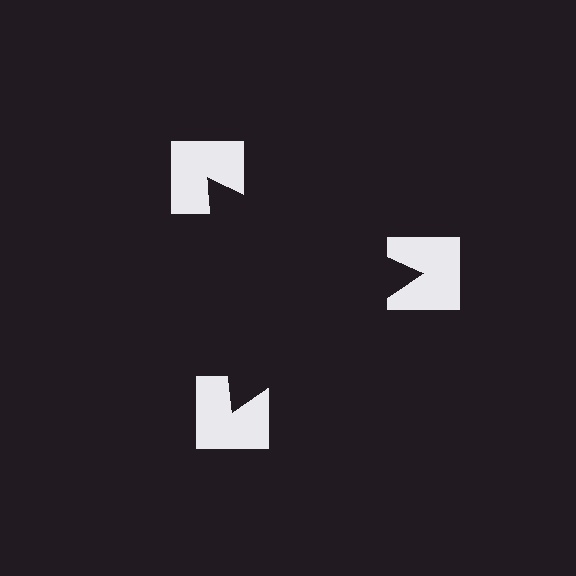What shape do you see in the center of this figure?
An illusory triangle — its edges are inferred from the aligned wedge cuts in the notched squares, not physically drawn.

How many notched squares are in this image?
There are 3 — one at each vertex of the illusory triangle.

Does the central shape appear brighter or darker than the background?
It typically appears slightly darker than the background, even though no actual brightness change is drawn.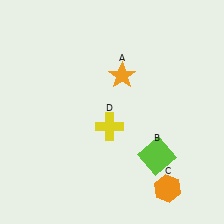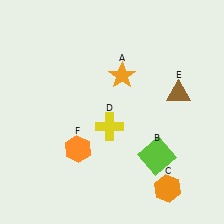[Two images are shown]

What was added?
A brown triangle (E), an orange hexagon (F) were added in Image 2.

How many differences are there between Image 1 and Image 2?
There are 2 differences between the two images.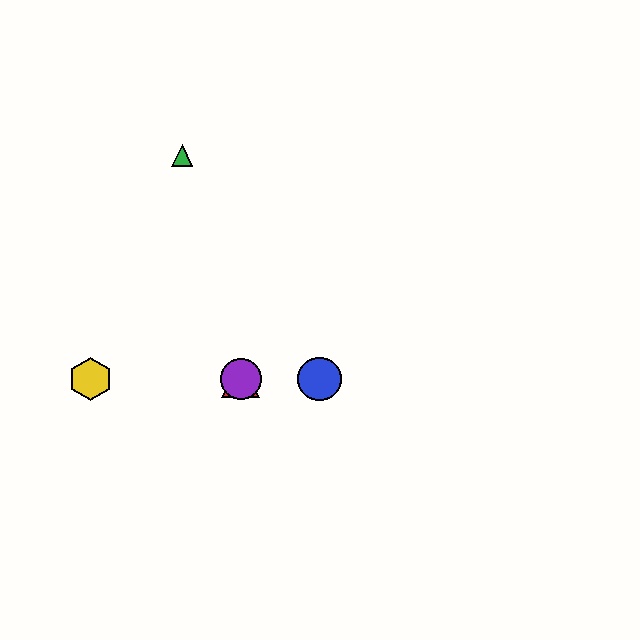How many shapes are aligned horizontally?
4 shapes (the red triangle, the blue circle, the yellow hexagon, the purple circle) are aligned horizontally.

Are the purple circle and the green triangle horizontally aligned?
No, the purple circle is at y≈379 and the green triangle is at y≈155.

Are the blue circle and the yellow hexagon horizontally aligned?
Yes, both are at y≈379.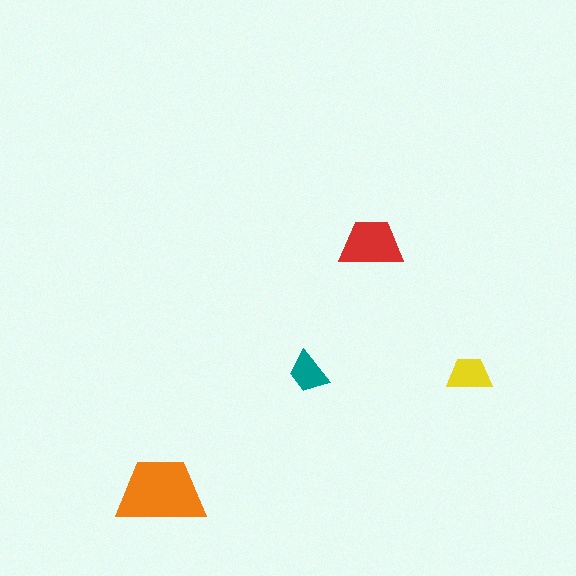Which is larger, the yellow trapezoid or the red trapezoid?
The red one.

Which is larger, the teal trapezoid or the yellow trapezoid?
The yellow one.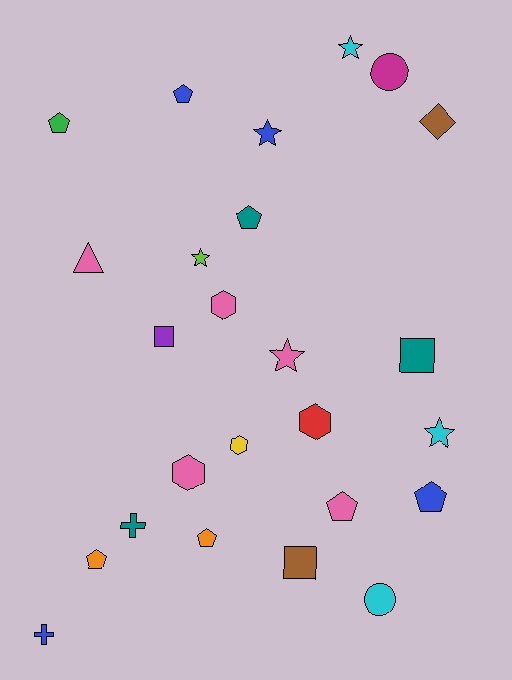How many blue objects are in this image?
There are 4 blue objects.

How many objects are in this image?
There are 25 objects.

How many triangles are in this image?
There is 1 triangle.